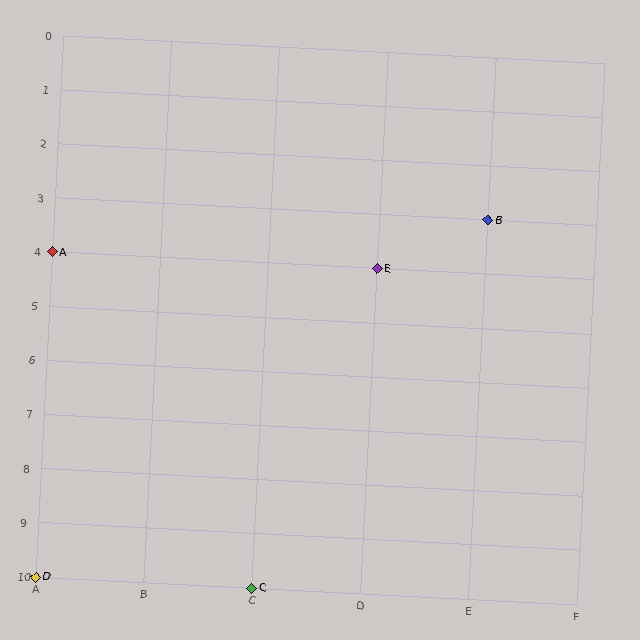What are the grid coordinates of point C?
Point C is at grid coordinates (C, 10).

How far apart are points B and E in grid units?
Points B and E are 1 column and 1 row apart (about 1.4 grid units diagonally).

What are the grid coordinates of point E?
Point E is at grid coordinates (D, 4).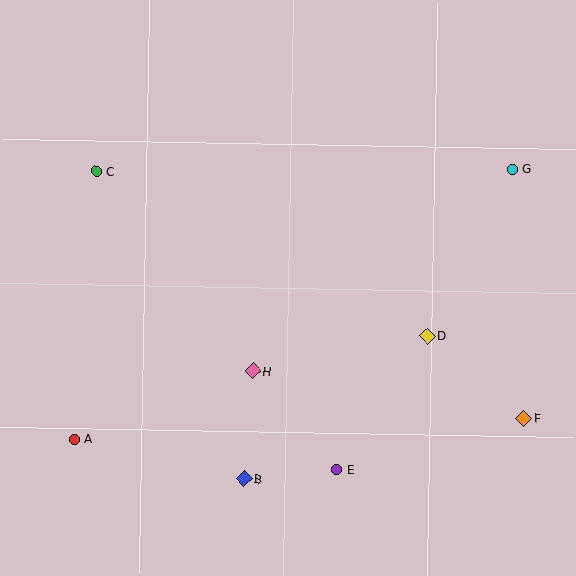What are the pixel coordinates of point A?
Point A is at (75, 440).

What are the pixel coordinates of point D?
Point D is at (428, 336).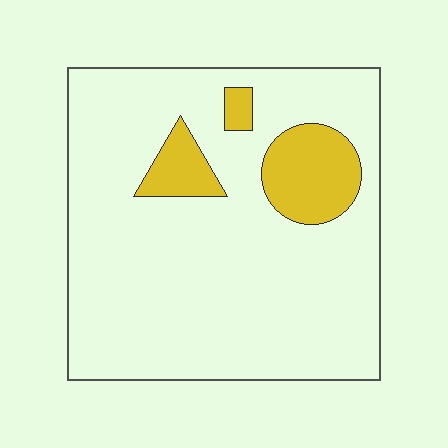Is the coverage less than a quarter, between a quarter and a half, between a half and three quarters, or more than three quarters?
Less than a quarter.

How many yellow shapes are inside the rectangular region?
3.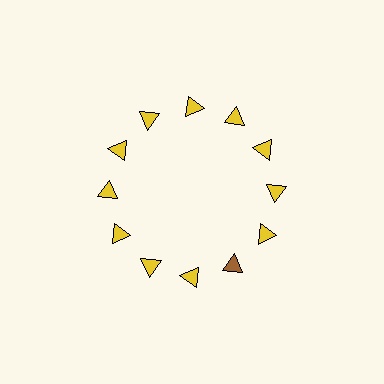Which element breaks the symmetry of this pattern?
The brown triangle at roughly the 5 o'clock position breaks the symmetry. All other shapes are yellow triangles.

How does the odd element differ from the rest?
It has a different color: brown instead of yellow.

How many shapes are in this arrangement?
There are 12 shapes arranged in a ring pattern.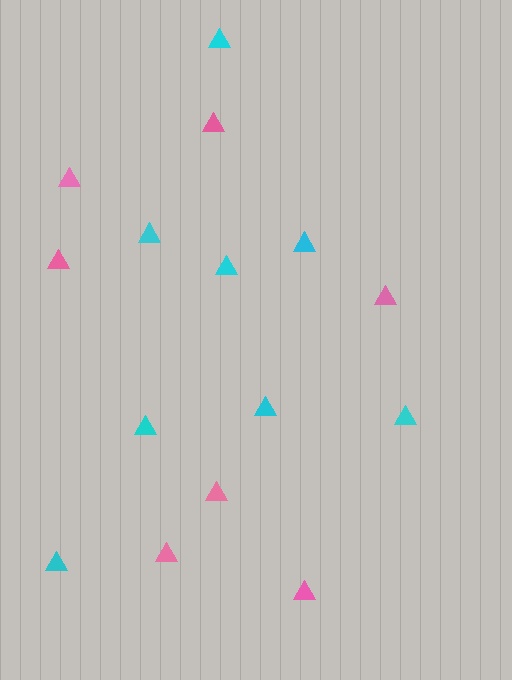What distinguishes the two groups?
There are 2 groups: one group of cyan triangles (8) and one group of pink triangles (7).